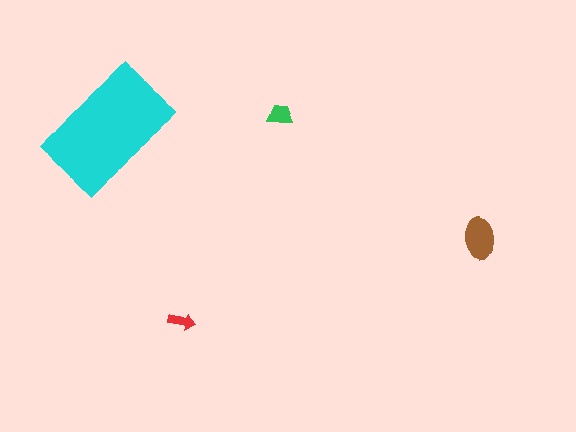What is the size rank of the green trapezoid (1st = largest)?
3rd.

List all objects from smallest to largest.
The red arrow, the green trapezoid, the brown ellipse, the cyan rectangle.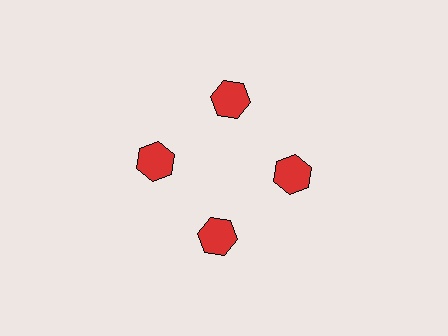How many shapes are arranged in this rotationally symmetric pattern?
There are 4 shapes, arranged in 4 groups of 1.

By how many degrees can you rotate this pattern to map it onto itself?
The pattern maps onto itself every 90 degrees of rotation.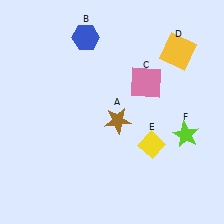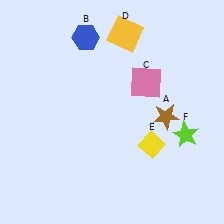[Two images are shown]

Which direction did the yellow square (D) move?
The yellow square (D) moved left.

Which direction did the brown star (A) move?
The brown star (A) moved right.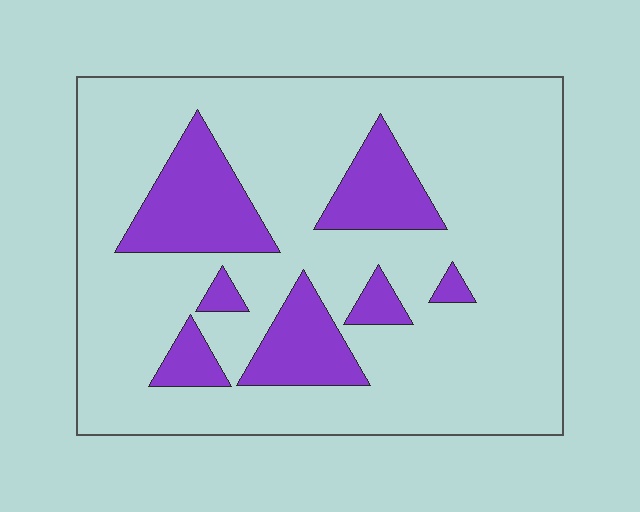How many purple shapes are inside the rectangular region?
7.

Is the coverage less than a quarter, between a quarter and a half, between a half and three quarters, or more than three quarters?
Less than a quarter.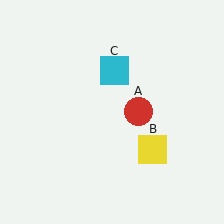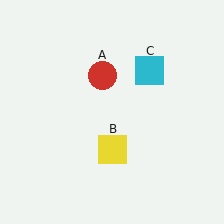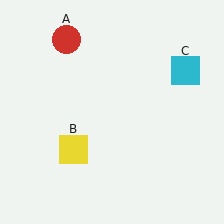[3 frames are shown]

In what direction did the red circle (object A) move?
The red circle (object A) moved up and to the left.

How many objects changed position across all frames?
3 objects changed position: red circle (object A), yellow square (object B), cyan square (object C).